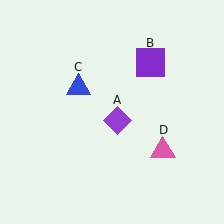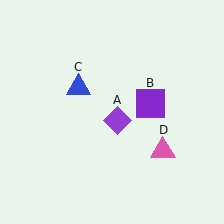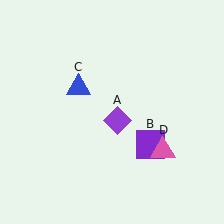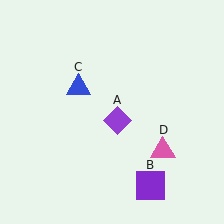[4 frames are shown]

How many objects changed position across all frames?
1 object changed position: purple square (object B).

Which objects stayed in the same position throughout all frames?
Purple diamond (object A) and blue triangle (object C) and pink triangle (object D) remained stationary.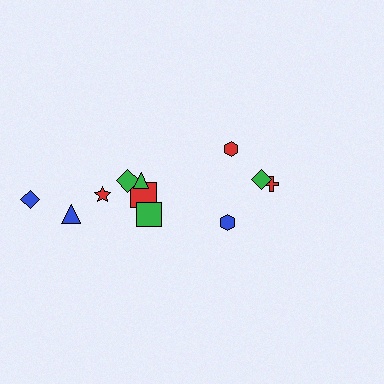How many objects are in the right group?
There are 4 objects.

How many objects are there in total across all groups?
There are 11 objects.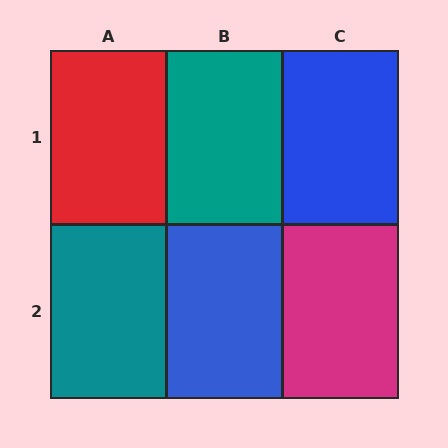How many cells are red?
1 cell is red.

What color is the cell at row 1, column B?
Teal.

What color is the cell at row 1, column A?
Red.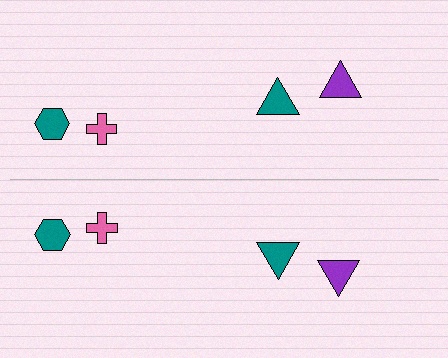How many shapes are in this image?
There are 8 shapes in this image.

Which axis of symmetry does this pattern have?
The pattern has a horizontal axis of symmetry running through the center of the image.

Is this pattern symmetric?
Yes, this pattern has bilateral (reflection) symmetry.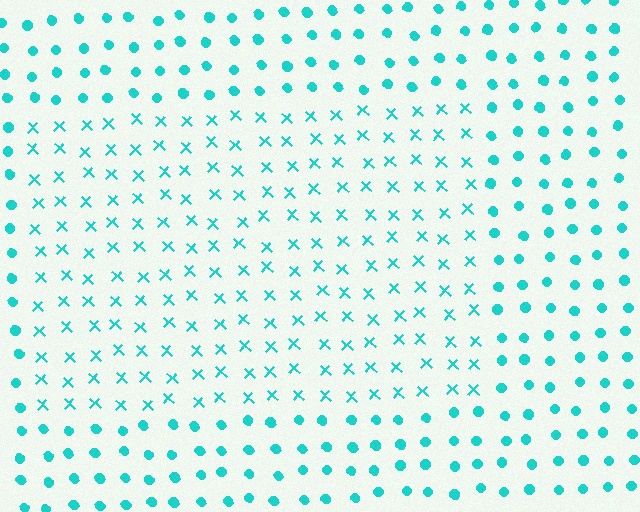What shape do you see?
I see a rectangle.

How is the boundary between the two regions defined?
The boundary is defined by a change in element shape: X marks inside vs. circles outside. All elements share the same color and spacing.